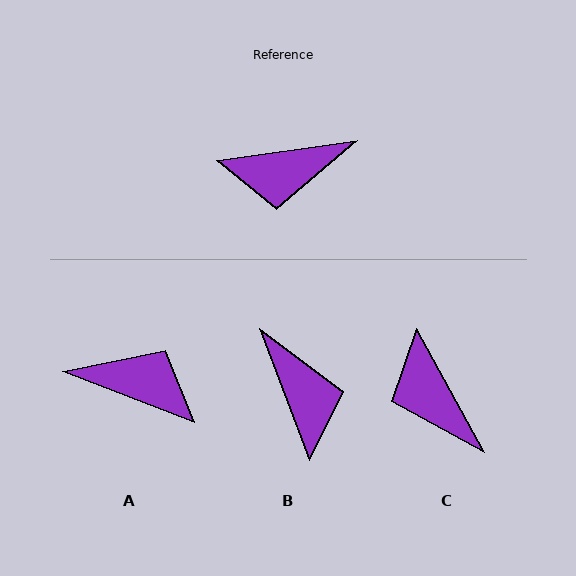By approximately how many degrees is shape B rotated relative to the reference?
Approximately 103 degrees counter-clockwise.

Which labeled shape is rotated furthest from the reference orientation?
A, about 151 degrees away.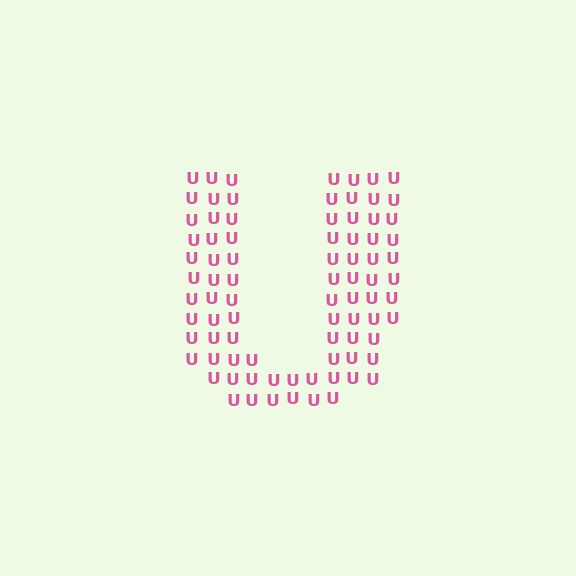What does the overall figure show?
The overall figure shows the letter U.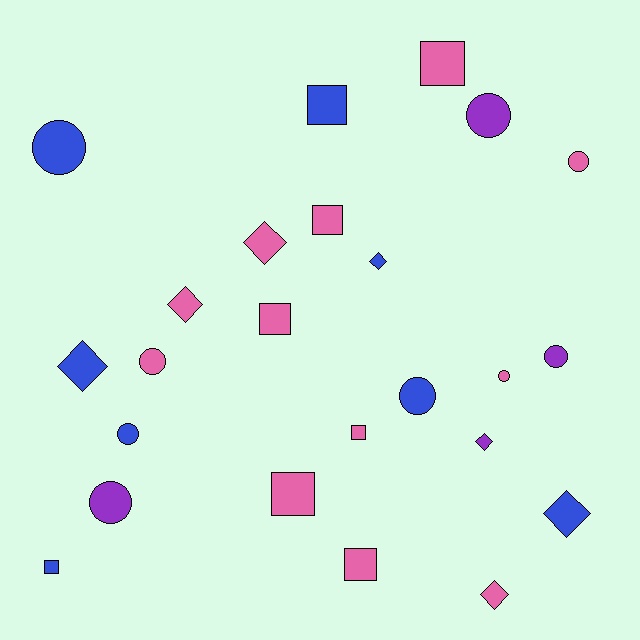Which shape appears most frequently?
Circle, with 9 objects.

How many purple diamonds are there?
There is 1 purple diamond.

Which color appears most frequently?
Pink, with 12 objects.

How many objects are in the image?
There are 24 objects.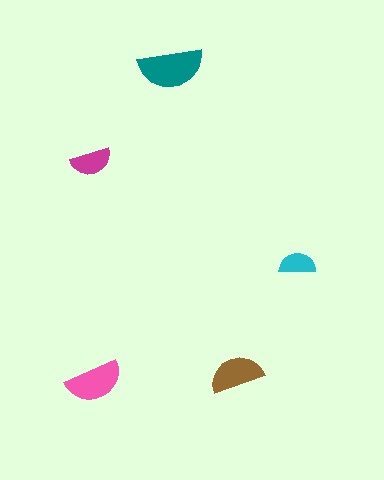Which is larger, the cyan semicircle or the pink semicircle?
The pink one.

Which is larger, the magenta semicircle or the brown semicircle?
The brown one.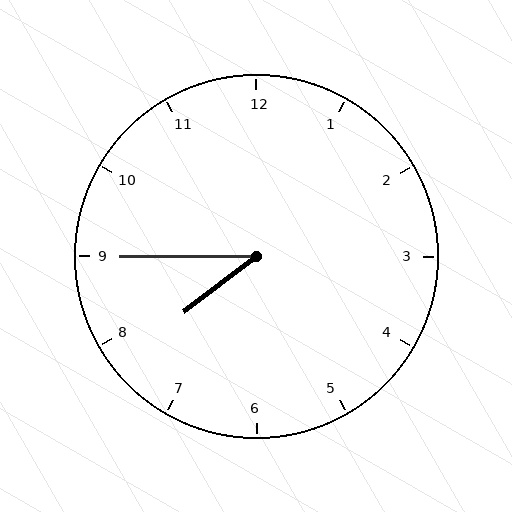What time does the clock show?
7:45.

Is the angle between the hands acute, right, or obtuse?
It is acute.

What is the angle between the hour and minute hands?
Approximately 38 degrees.